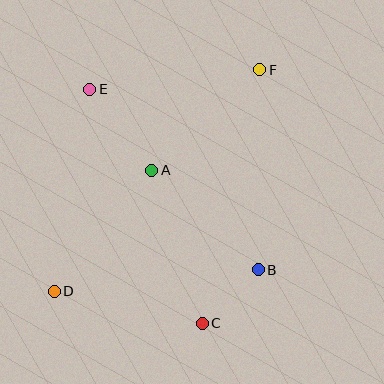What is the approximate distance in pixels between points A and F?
The distance between A and F is approximately 148 pixels.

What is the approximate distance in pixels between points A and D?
The distance between A and D is approximately 155 pixels.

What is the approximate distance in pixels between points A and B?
The distance between A and B is approximately 146 pixels.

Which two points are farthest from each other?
Points D and F are farthest from each other.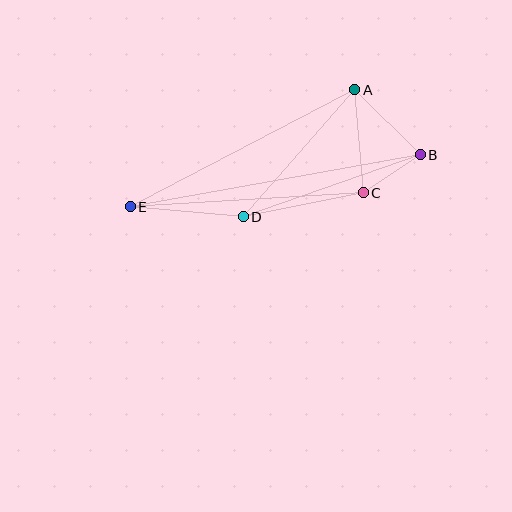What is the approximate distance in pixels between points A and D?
The distance between A and D is approximately 169 pixels.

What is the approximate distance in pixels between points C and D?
The distance between C and D is approximately 122 pixels.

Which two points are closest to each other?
Points B and C are closest to each other.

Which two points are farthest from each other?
Points B and E are farthest from each other.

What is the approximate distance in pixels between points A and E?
The distance between A and E is approximately 253 pixels.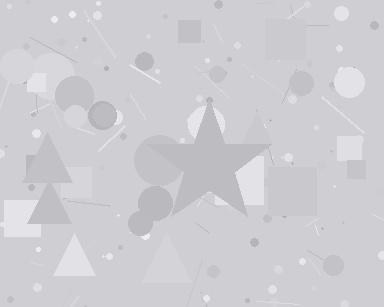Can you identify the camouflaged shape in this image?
The camouflaged shape is a star.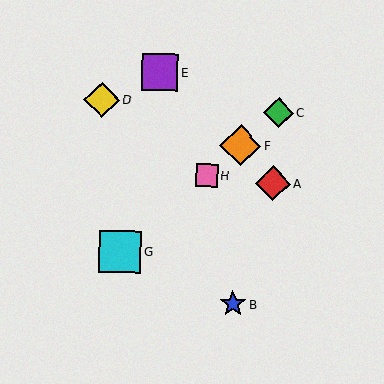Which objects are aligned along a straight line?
Objects C, F, G, H are aligned along a straight line.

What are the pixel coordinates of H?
Object H is at (207, 175).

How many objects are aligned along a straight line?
4 objects (C, F, G, H) are aligned along a straight line.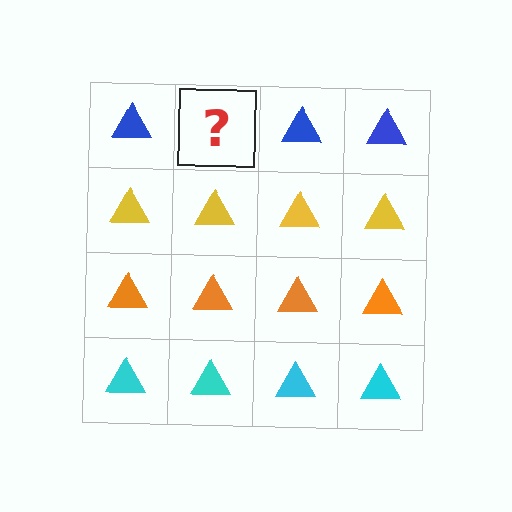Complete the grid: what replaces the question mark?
The question mark should be replaced with a blue triangle.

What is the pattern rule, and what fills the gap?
The rule is that each row has a consistent color. The gap should be filled with a blue triangle.